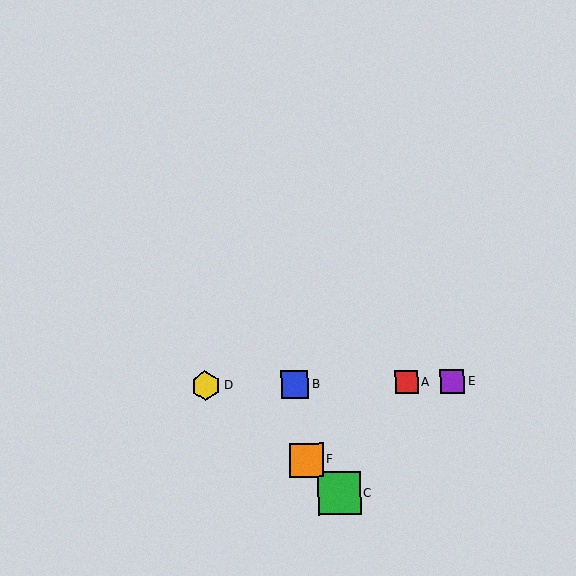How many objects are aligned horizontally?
4 objects (A, B, D, E) are aligned horizontally.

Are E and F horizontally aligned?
No, E is at y≈382 and F is at y≈460.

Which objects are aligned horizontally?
Objects A, B, D, E are aligned horizontally.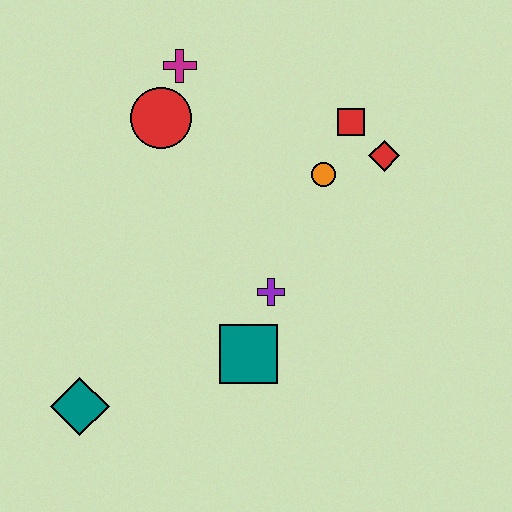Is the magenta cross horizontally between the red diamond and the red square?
No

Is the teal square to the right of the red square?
No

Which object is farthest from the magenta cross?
The teal diamond is farthest from the magenta cross.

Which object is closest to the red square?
The red diamond is closest to the red square.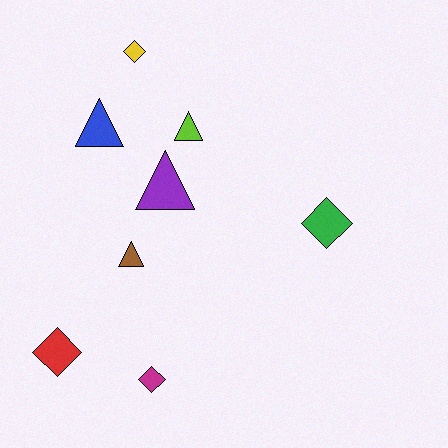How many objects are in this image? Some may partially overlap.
There are 8 objects.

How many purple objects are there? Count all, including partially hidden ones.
There is 1 purple object.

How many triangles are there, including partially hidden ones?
There are 4 triangles.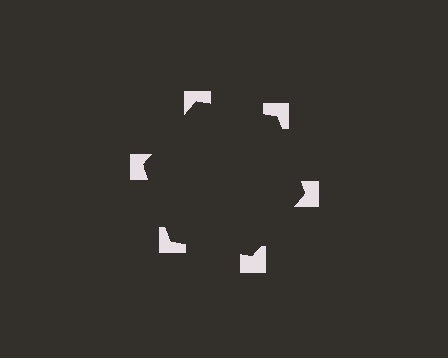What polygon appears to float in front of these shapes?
An illusory hexagon — its edges are inferred from the aligned wedge cuts in the notched squares, not physically drawn.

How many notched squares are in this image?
There are 6 — one at each vertex of the illusory hexagon.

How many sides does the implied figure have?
6 sides.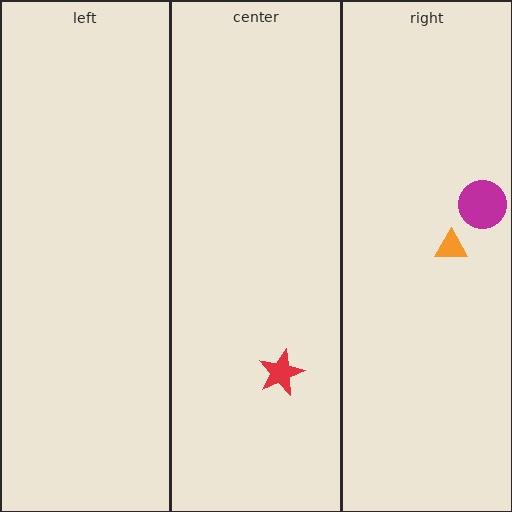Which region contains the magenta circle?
The right region.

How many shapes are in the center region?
1.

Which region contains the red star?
The center region.